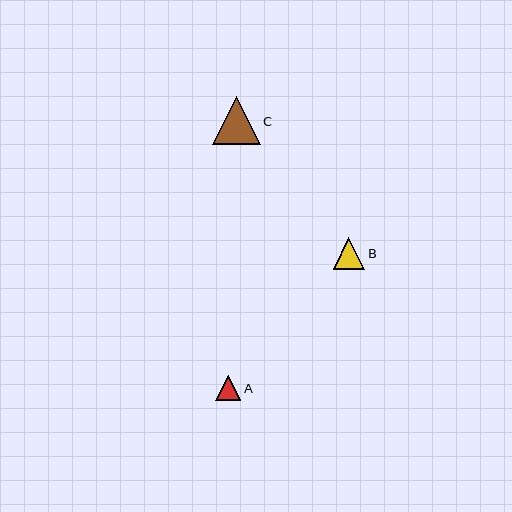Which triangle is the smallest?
Triangle A is the smallest with a size of approximately 25 pixels.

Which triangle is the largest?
Triangle C is the largest with a size of approximately 48 pixels.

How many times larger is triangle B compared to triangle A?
Triangle B is approximately 1.3 times the size of triangle A.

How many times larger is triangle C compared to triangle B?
Triangle C is approximately 1.5 times the size of triangle B.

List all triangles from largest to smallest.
From largest to smallest: C, B, A.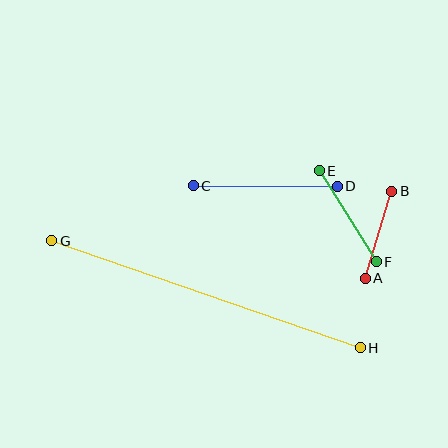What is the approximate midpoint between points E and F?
The midpoint is at approximately (348, 216) pixels.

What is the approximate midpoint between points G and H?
The midpoint is at approximately (206, 294) pixels.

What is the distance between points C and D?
The distance is approximately 144 pixels.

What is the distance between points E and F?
The distance is approximately 108 pixels.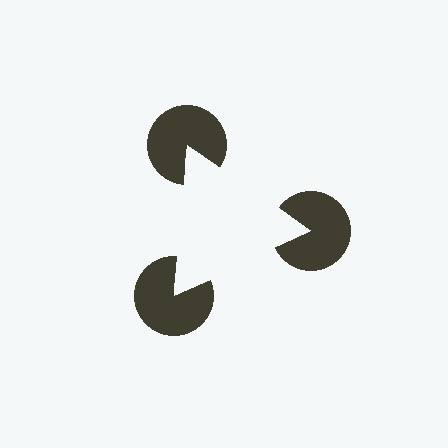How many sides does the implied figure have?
3 sides.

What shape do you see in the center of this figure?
An illusory triangle — its edges are inferred from the aligned wedge cuts in the pac-man discs, not physically drawn.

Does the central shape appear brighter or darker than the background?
It typically appears slightly brighter than the background, even though no actual brightness change is drawn.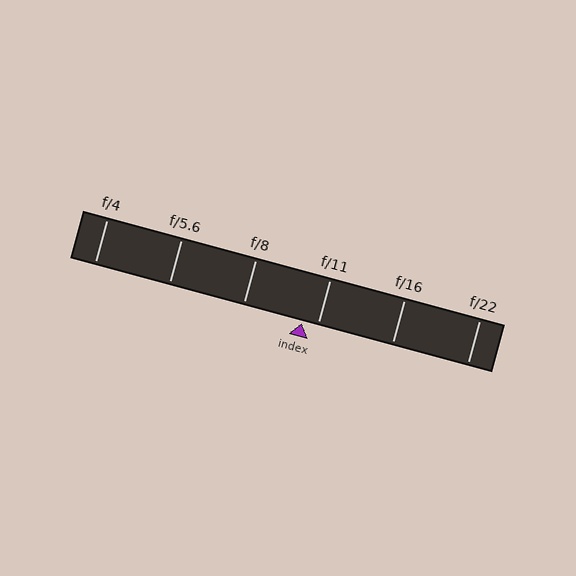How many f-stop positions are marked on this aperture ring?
There are 6 f-stop positions marked.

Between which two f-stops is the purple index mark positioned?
The index mark is between f/8 and f/11.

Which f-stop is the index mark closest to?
The index mark is closest to f/11.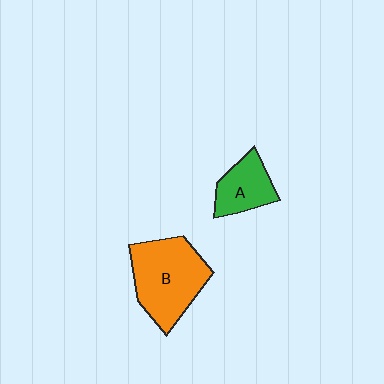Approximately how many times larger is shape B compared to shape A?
Approximately 1.9 times.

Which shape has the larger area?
Shape B (orange).